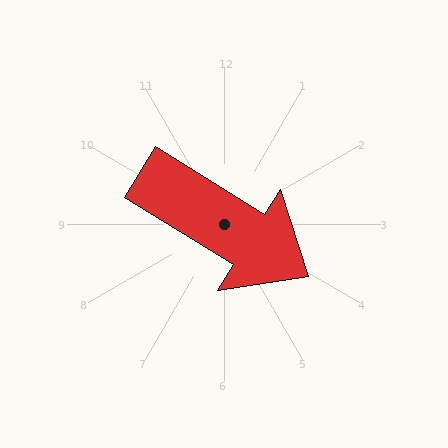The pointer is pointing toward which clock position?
Roughly 4 o'clock.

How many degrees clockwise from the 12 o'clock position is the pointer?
Approximately 122 degrees.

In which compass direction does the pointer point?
Southeast.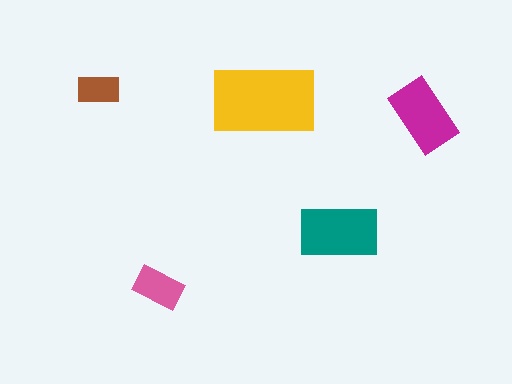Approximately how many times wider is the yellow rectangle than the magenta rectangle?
About 1.5 times wider.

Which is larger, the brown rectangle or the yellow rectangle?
The yellow one.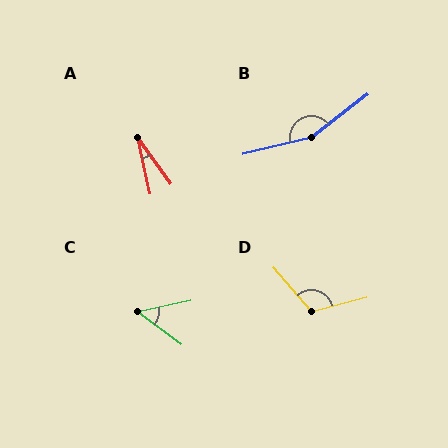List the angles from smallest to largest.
A (23°), C (48°), D (116°), B (156°).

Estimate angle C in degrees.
Approximately 48 degrees.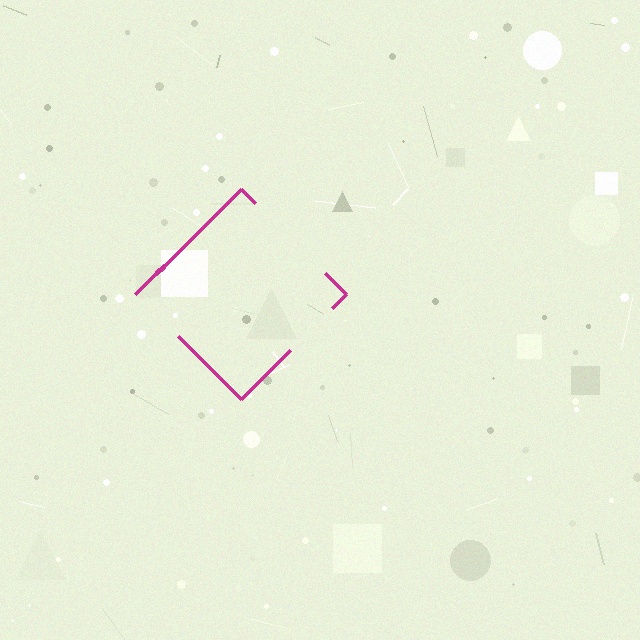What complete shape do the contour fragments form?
The contour fragments form a diamond.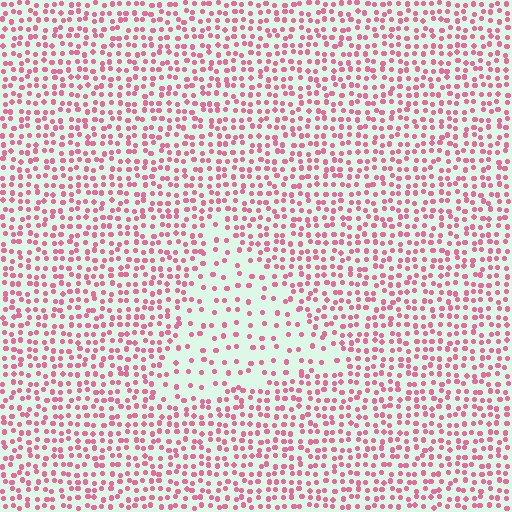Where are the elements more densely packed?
The elements are more densely packed outside the triangle boundary.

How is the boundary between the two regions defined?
The boundary is defined by a change in element density (approximately 2.2x ratio). All elements are the same color, size, and shape.